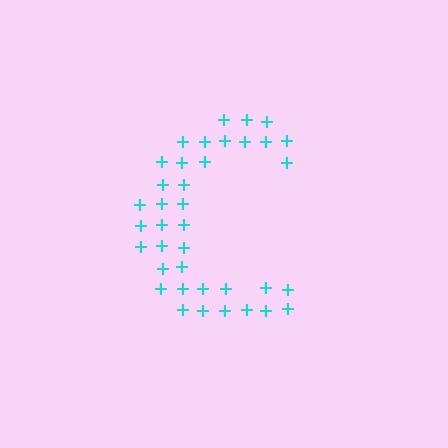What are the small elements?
The small elements are plus signs.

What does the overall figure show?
The overall figure shows the letter C.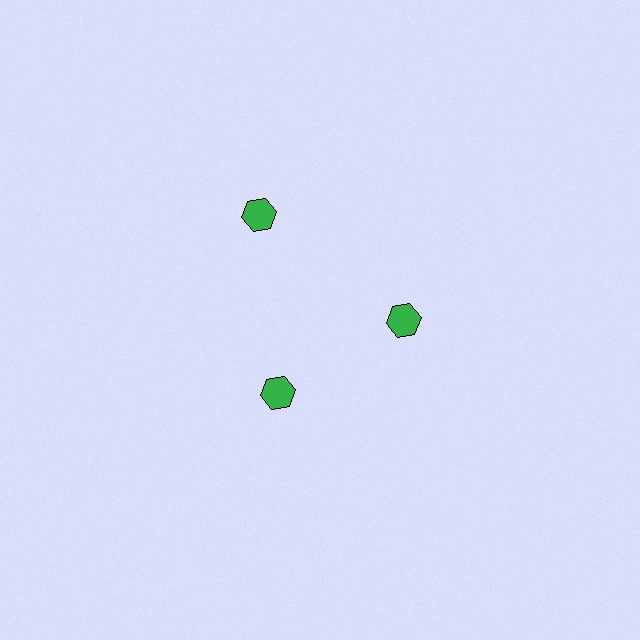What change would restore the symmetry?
The symmetry would be restored by moving it inward, back onto the ring so that all 3 hexagons sit at equal angles and equal distance from the center.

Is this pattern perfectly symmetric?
No. The 3 green hexagons are arranged in a ring, but one element near the 11 o'clock position is pushed outward from the center, breaking the 3-fold rotational symmetry.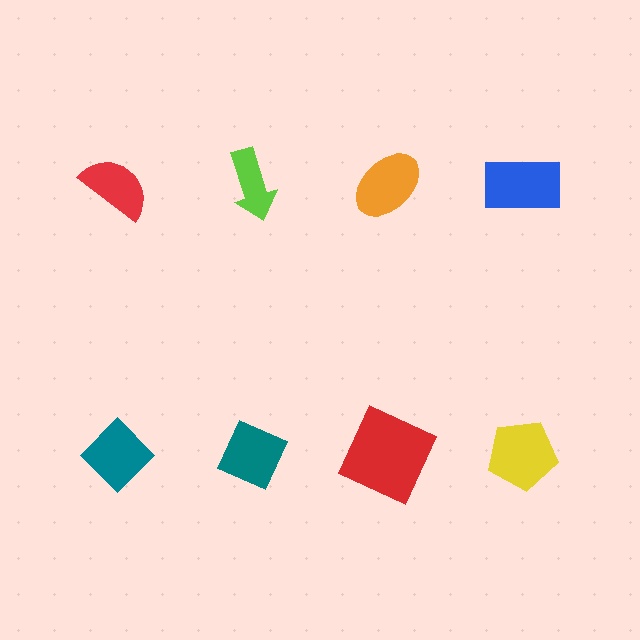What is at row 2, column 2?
A teal diamond.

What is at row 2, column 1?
A teal diamond.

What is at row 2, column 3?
A red square.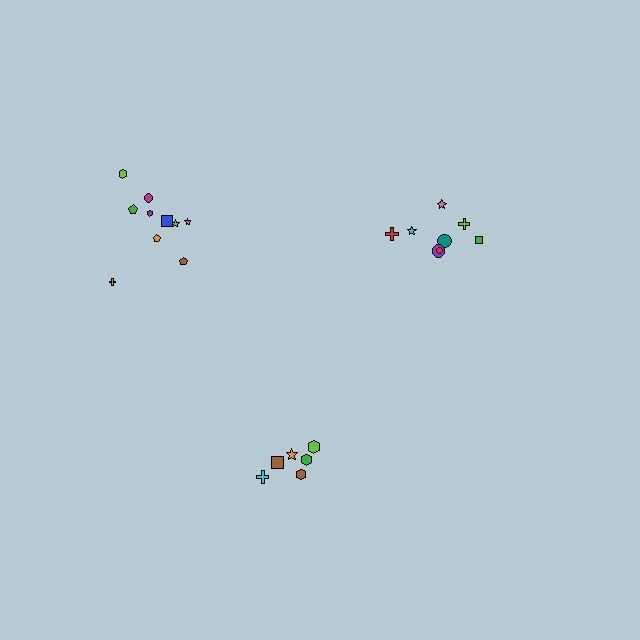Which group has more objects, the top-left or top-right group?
The top-left group.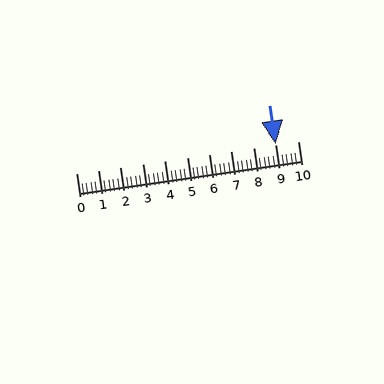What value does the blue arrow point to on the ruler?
The blue arrow points to approximately 9.0.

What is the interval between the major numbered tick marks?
The major tick marks are spaced 1 units apart.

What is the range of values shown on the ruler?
The ruler shows values from 0 to 10.